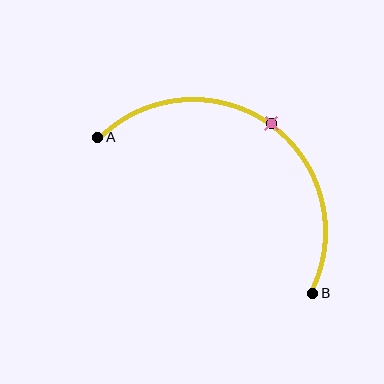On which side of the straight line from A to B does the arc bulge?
The arc bulges above and to the right of the straight line connecting A and B.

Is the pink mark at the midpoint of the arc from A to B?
Yes. The pink mark lies on the arc at equal arc-length from both A and B — it is the arc midpoint.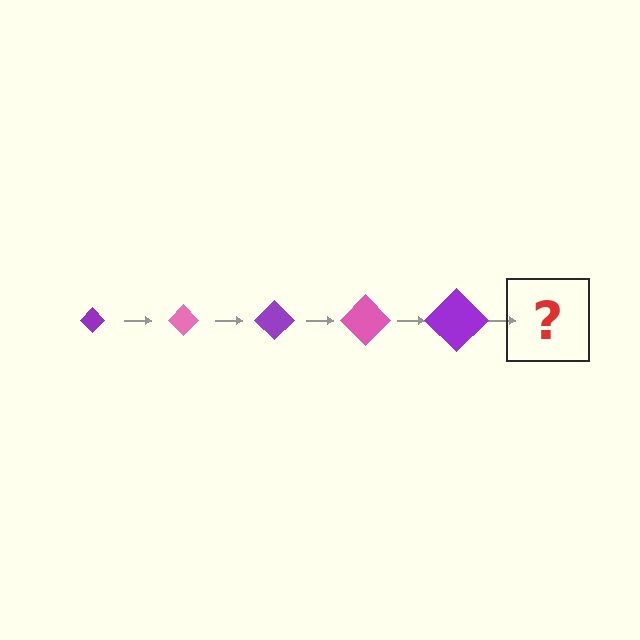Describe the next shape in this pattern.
It should be a pink diamond, larger than the previous one.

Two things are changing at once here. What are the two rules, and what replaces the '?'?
The two rules are that the diamond grows larger each step and the color cycles through purple and pink. The '?' should be a pink diamond, larger than the previous one.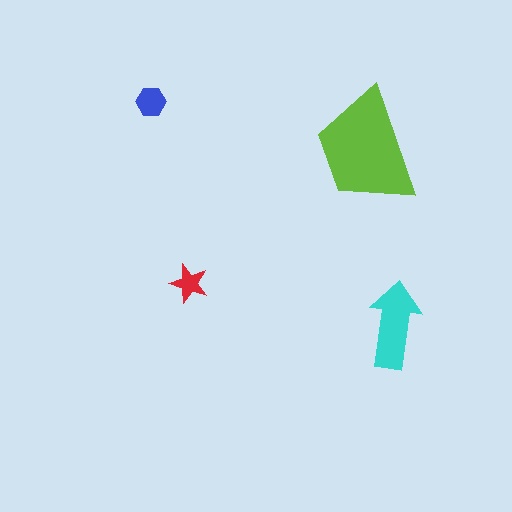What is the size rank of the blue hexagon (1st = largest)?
3rd.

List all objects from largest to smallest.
The lime trapezoid, the cyan arrow, the blue hexagon, the red star.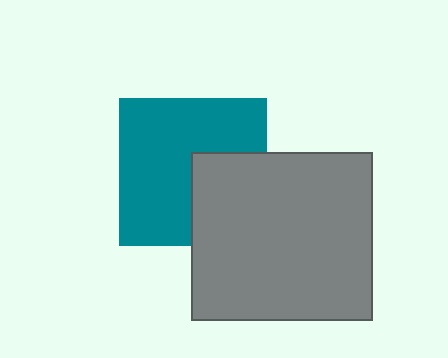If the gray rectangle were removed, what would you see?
You would see the complete teal square.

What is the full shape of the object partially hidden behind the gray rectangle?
The partially hidden object is a teal square.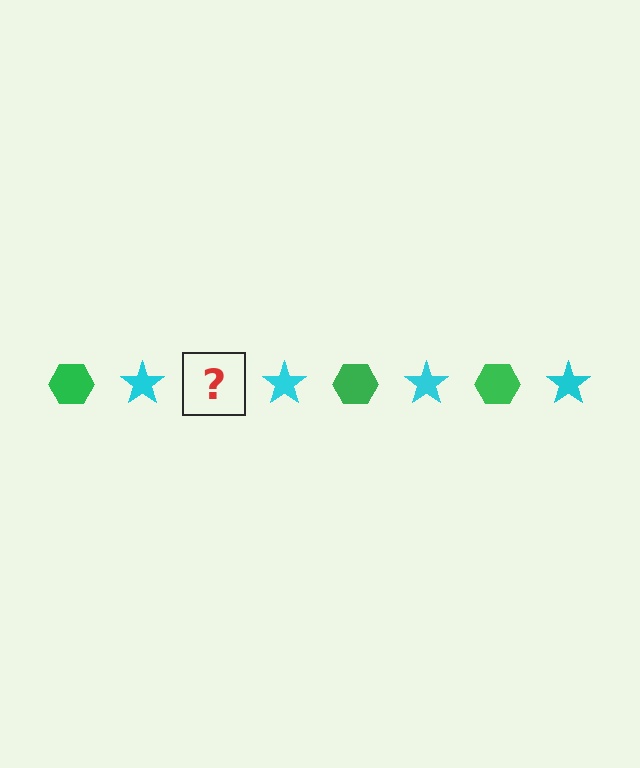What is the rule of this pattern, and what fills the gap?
The rule is that the pattern alternates between green hexagon and cyan star. The gap should be filled with a green hexagon.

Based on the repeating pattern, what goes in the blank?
The blank should be a green hexagon.